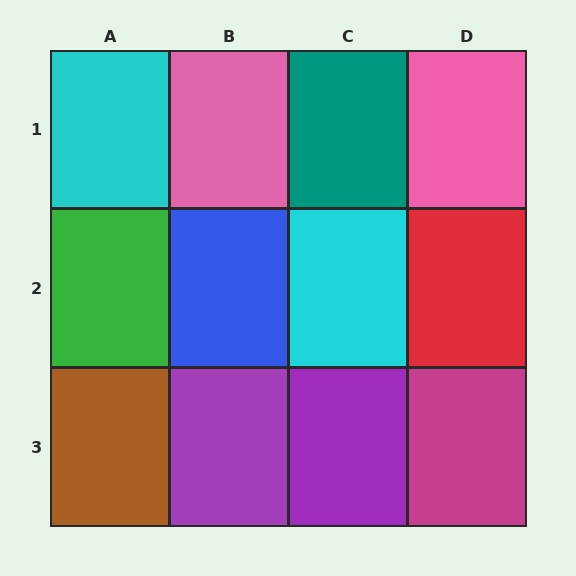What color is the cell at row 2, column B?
Blue.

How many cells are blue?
1 cell is blue.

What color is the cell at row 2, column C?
Cyan.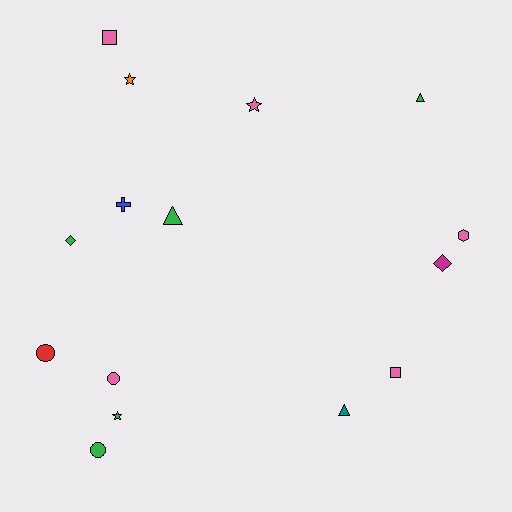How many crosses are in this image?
There is 1 cross.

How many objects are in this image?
There are 15 objects.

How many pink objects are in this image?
There are 5 pink objects.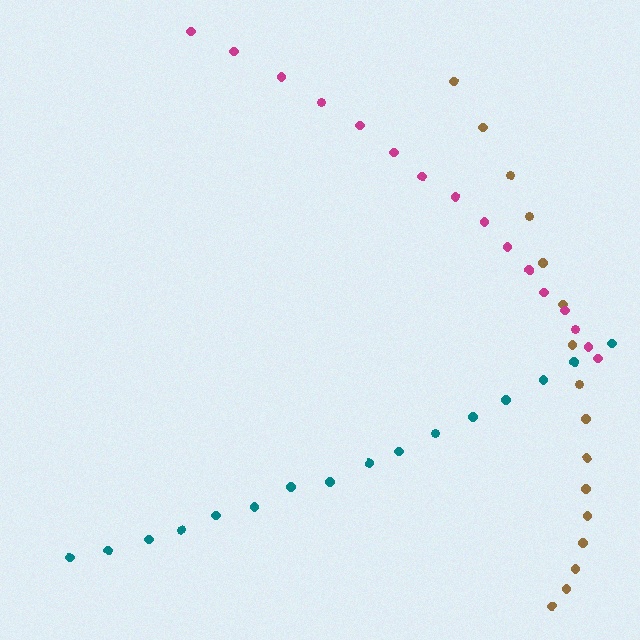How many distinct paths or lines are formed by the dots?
There are 3 distinct paths.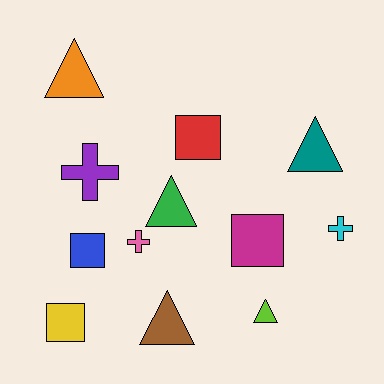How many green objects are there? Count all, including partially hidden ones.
There is 1 green object.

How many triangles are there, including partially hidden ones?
There are 5 triangles.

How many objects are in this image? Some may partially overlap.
There are 12 objects.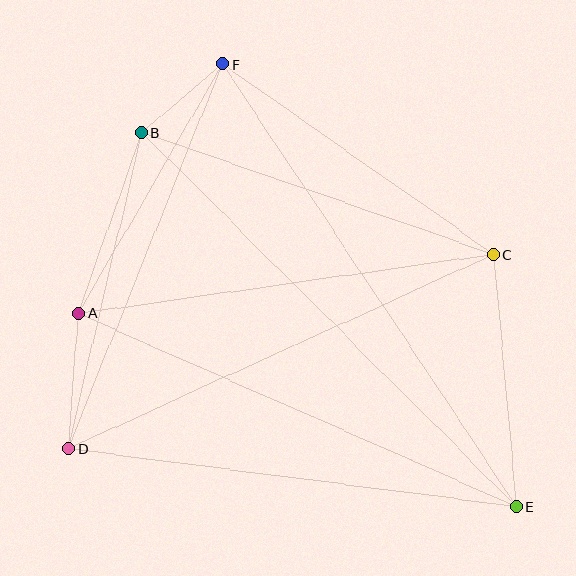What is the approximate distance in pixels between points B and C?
The distance between B and C is approximately 373 pixels.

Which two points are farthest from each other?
Points E and F are farthest from each other.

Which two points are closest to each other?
Points B and F are closest to each other.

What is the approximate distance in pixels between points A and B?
The distance between A and B is approximately 191 pixels.